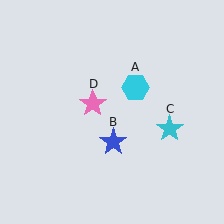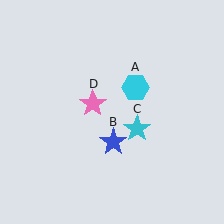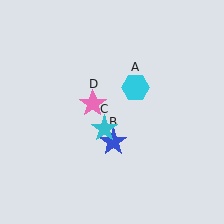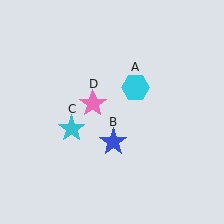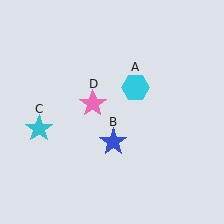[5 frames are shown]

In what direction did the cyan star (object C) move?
The cyan star (object C) moved left.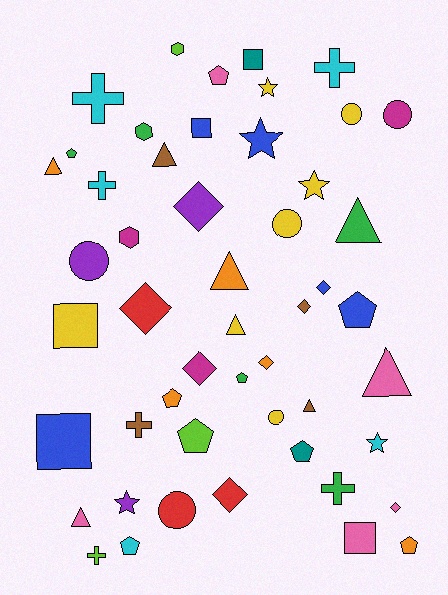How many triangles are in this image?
There are 8 triangles.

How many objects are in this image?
There are 50 objects.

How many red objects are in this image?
There are 3 red objects.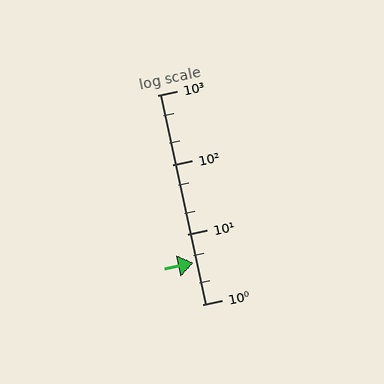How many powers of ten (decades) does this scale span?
The scale spans 3 decades, from 1 to 1000.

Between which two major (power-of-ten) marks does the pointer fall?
The pointer is between 1 and 10.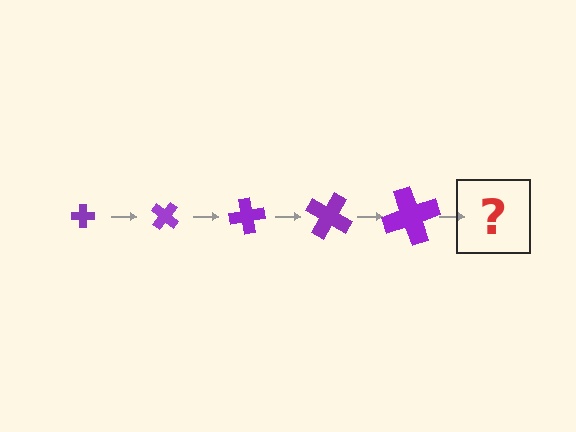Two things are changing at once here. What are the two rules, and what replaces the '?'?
The two rules are that the cross grows larger each step and it rotates 40 degrees each step. The '?' should be a cross, larger than the previous one and rotated 200 degrees from the start.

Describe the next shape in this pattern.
It should be a cross, larger than the previous one and rotated 200 degrees from the start.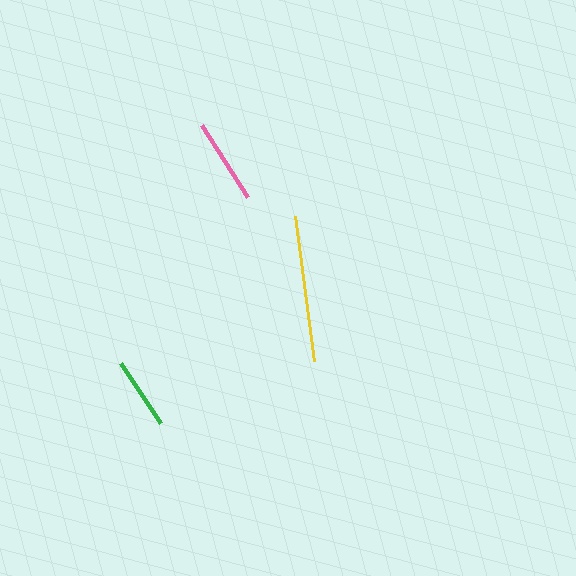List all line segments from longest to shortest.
From longest to shortest: yellow, pink, green.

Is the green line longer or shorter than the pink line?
The pink line is longer than the green line.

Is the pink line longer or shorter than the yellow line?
The yellow line is longer than the pink line.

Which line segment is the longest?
The yellow line is the longest at approximately 146 pixels.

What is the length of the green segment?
The green segment is approximately 72 pixels long.